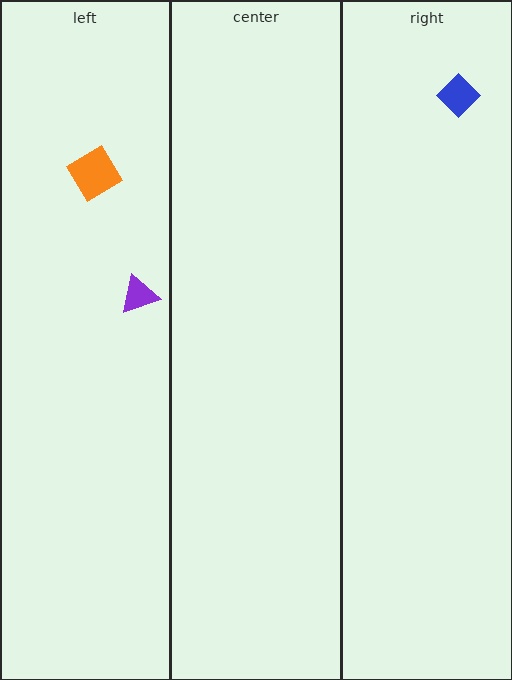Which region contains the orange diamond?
The left region.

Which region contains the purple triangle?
The left region.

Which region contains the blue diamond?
The right region.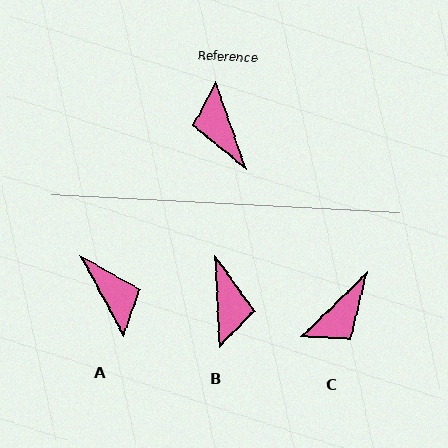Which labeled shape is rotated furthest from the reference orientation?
A, about 171 degrees away.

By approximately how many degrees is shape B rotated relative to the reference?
Approximately 163 degrees counter-clockwise.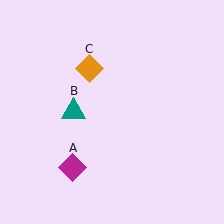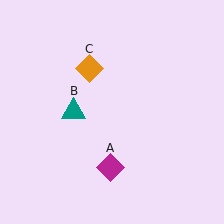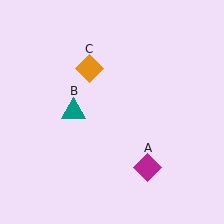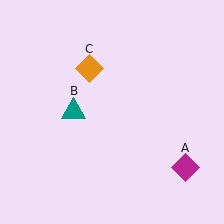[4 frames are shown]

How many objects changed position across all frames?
1 object changed position: magenta diamond (object A).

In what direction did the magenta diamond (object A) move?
The magenta diamond (object A) moved right.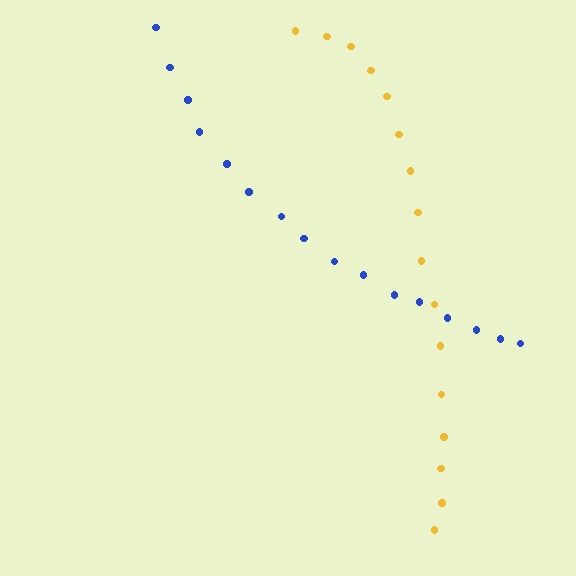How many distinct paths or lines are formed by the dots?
There are 2 distinct paths.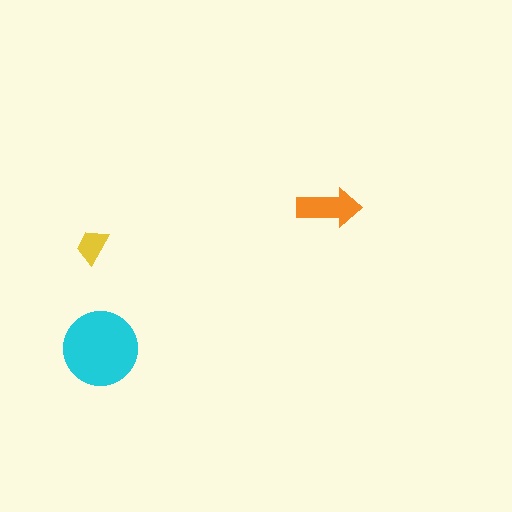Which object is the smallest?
The yellow trapezoid.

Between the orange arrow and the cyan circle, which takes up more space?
The cyan circle.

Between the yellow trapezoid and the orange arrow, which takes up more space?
The orange arrow.